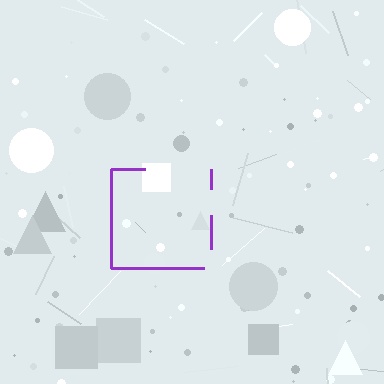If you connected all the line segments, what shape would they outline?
They would outline a square.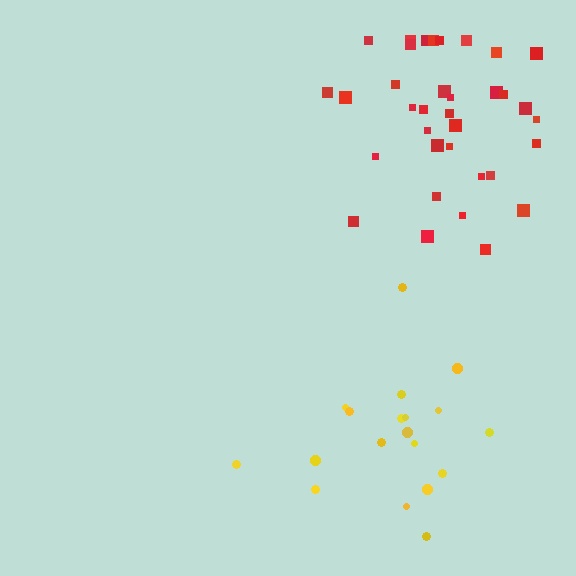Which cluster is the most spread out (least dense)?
Yellow.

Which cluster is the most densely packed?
Red.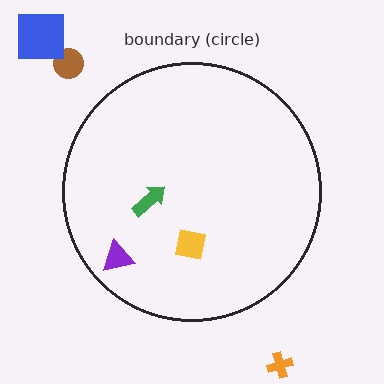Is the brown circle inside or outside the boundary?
Outside.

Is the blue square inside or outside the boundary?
Outside.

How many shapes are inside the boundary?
3 inside, 3 outside.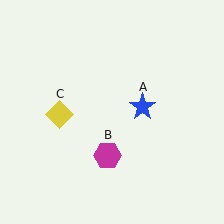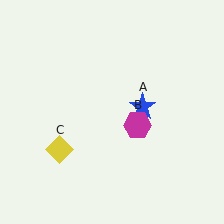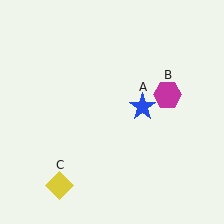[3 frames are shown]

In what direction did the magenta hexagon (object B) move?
The magenta hexagon (object B) moved up and to the right.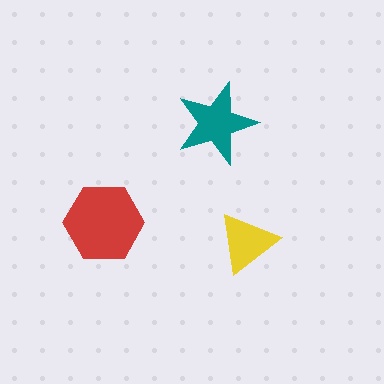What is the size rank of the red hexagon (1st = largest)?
1st.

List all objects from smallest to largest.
The yellow triangle, the teal star, the red hexagon.